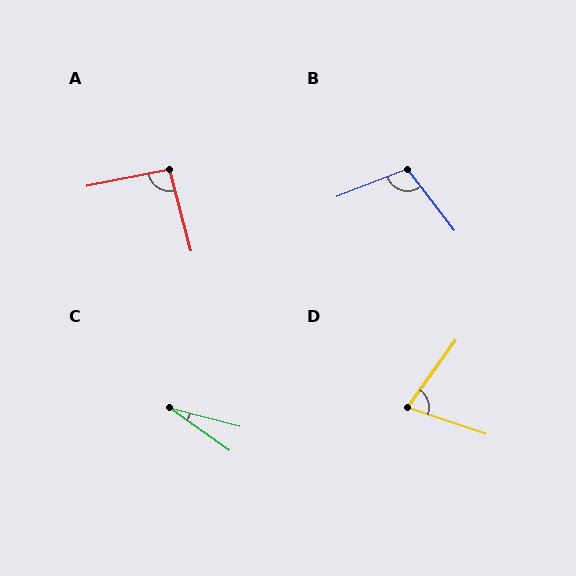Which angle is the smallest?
C, at approximately 21 degrees.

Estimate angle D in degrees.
Approximately 73 degrees.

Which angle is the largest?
B, at approximately 106 degrees.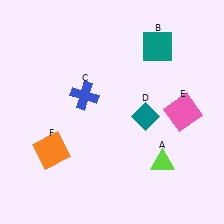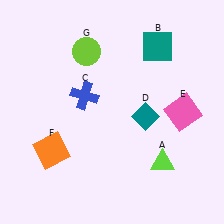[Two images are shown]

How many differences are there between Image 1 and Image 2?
There is 1 difference between the two images.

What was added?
A lime circle (G) was added in Image 2.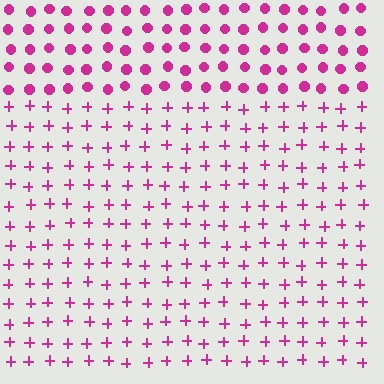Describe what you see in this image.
The image is filled with small magenta elements arranged in a uniform grid. A rectangle-shaped region contains plus signs, while the surrounding area contains circles. The boundary is defined purely by the change in element shape.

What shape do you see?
I see a rectangle.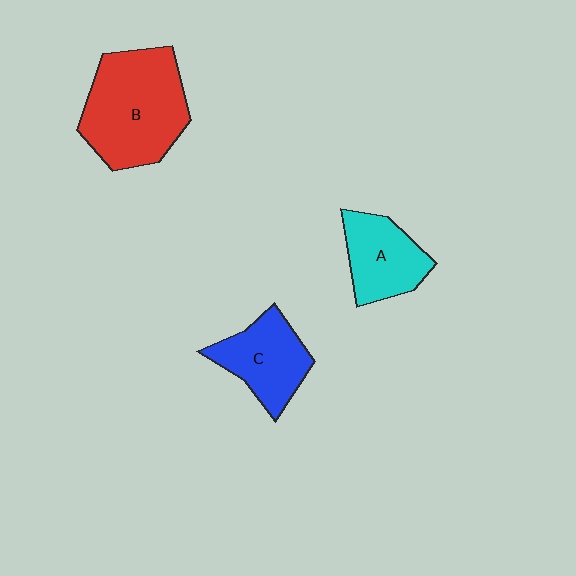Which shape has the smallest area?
Shape A (cyan).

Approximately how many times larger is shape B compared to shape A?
Approximately 1.8 times.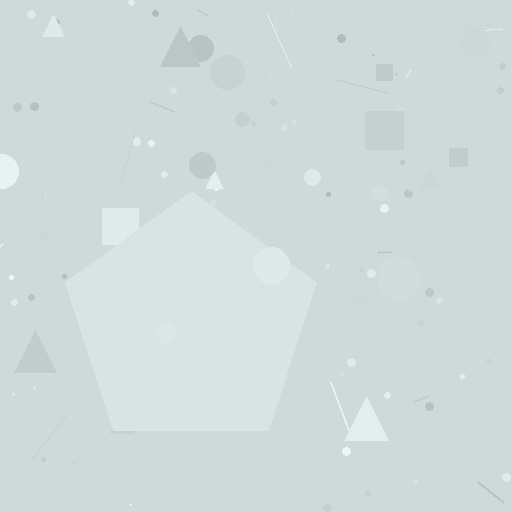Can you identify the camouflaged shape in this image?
The camouflaged shape is a pentagon.